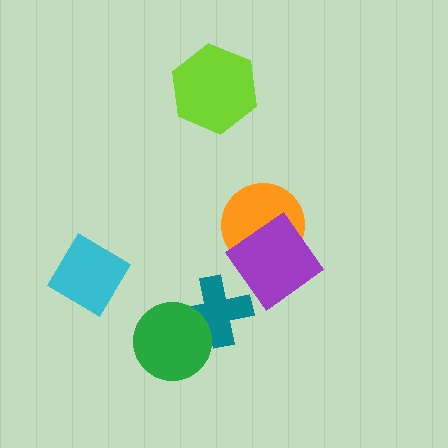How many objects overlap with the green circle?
1 object overlaps with the green circle.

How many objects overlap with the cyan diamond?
0 objects overlap with the cyan diamond.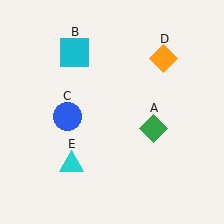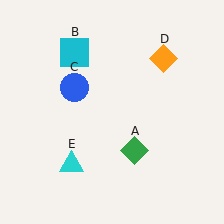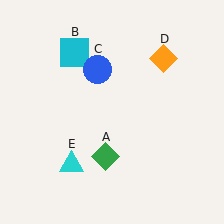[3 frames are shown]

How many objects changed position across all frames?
2 objects changed position: green diamond (object A), blue circle (object C).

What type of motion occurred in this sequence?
The green diamond (object A), blue circle (object C) rotated clockwise around the center of the scene.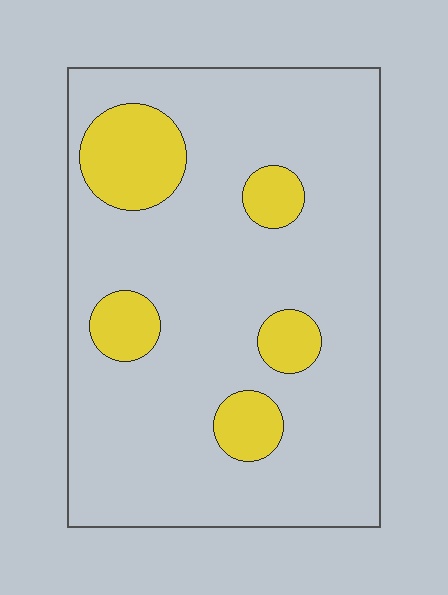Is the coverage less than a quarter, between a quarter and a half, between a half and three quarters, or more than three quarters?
Less than a quarter.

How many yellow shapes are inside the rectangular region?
5.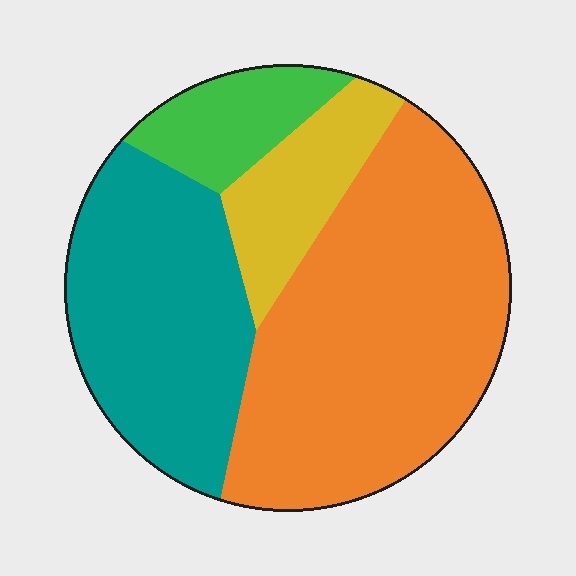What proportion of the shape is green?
Green takes up about one tenth (1/10) of the shape.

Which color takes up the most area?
Orange, at roughly 50%.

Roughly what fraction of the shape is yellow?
Yellow covers around 10% of the shape.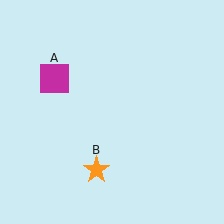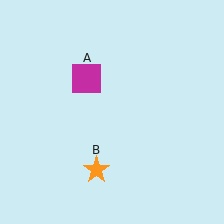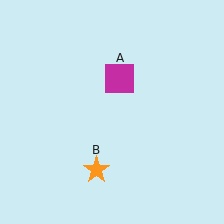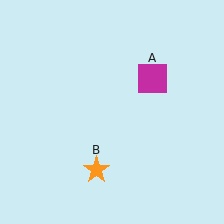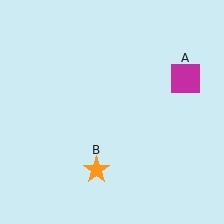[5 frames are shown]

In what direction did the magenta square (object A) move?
The magenta square (object A) moved right.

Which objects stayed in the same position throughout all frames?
Orange star (object B) remained stationary.